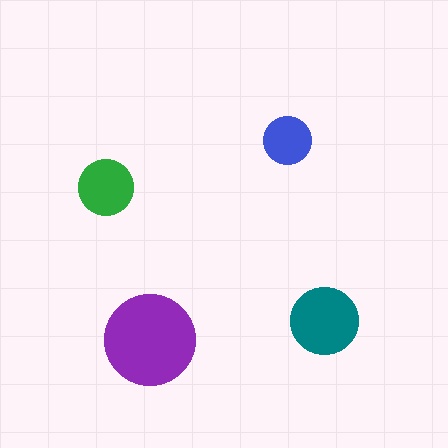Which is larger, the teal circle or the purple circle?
The purple one.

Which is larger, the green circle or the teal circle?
The teal one.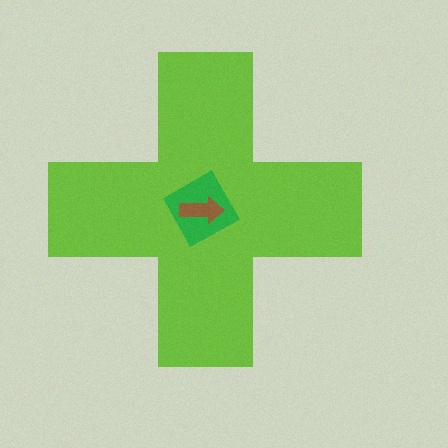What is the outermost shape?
The lime cross.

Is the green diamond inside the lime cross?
Yes.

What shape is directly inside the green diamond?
The brown arrow.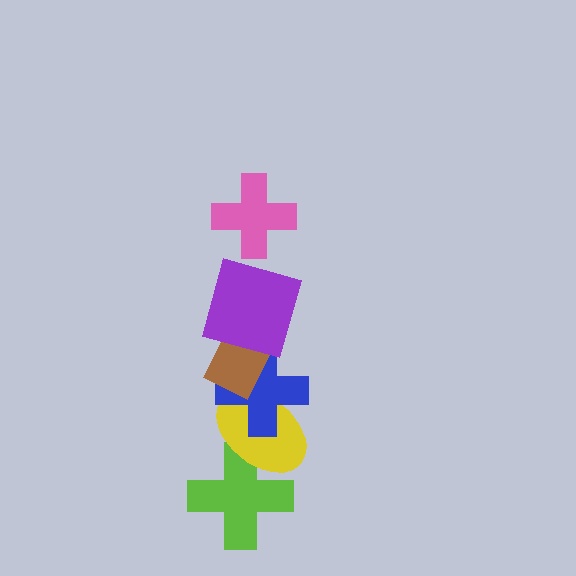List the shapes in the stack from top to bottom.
From top to bottom: the pink cross, the purple square, the brown rectangle, the blue cross, the yellow ellipse, the lime cross.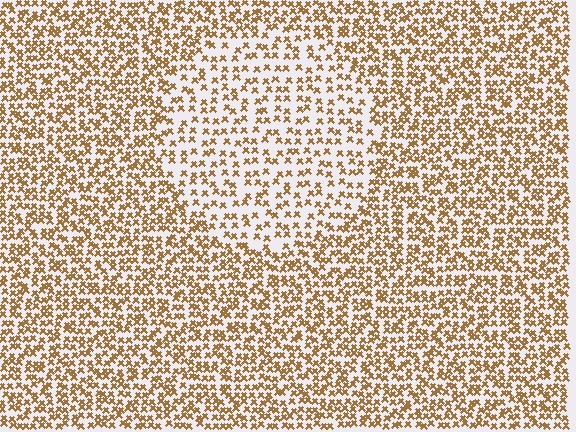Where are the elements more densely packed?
The elements are more densely packed outside the circle boundary.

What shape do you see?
I see a circle.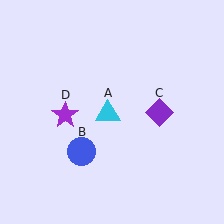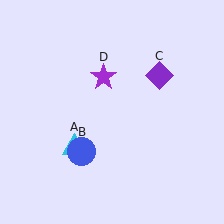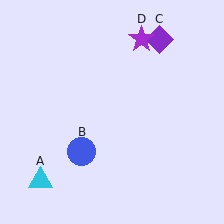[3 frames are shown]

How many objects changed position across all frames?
3 objects changed position: cyan triangle (object A), purple diamond (object C), purple star (object D).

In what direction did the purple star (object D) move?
The purple star (object D) moved up and to the right.